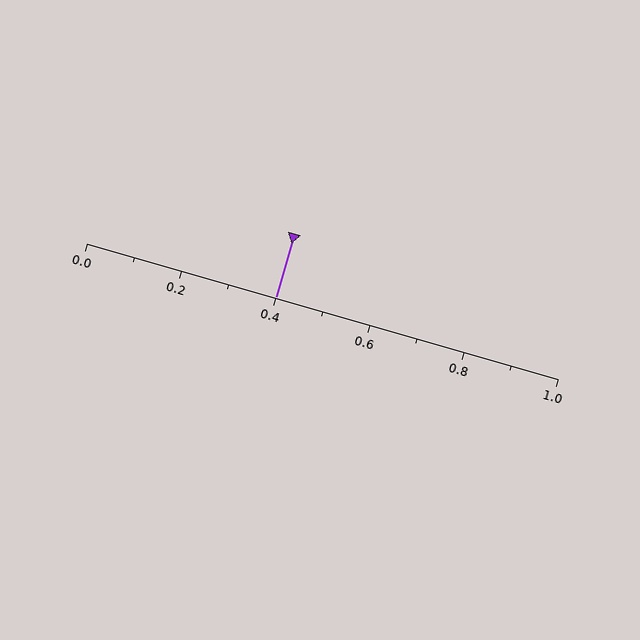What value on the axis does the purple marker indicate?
The marker indicates approximately 0.4.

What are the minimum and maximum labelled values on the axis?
The axis runs from 0.0 to 1.0.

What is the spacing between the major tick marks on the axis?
The major ticks are spaced 0.2 apart.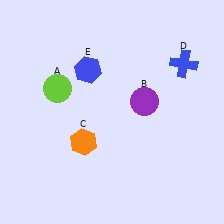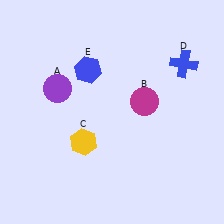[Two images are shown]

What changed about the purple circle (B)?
In Image 1, B is purple. In Image 2, it changed to magenta.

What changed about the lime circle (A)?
In Image 1, A is lime. In Image 2, it changed to purple.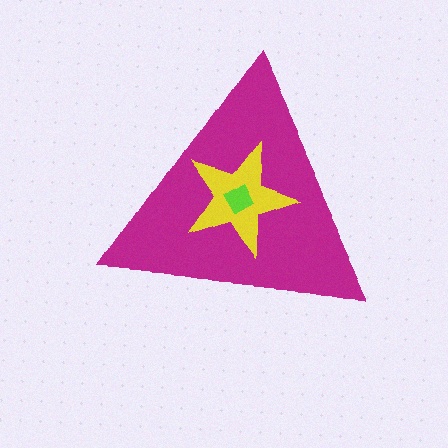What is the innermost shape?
The lime square.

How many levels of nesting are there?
3.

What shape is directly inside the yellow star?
The lime square.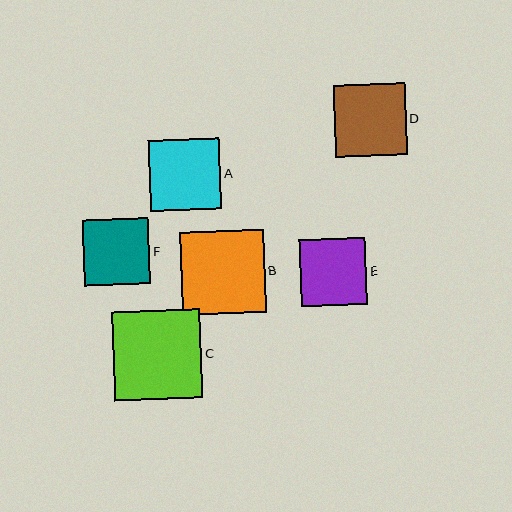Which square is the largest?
Square C is the largest with a size of approximately 89 pixels.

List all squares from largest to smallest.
From largest to smallest: C, B, D, A, E, F.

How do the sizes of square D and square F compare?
Square D and square F are approximately the same size.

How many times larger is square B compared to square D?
Square B is approximately 1.2 times the size of square D.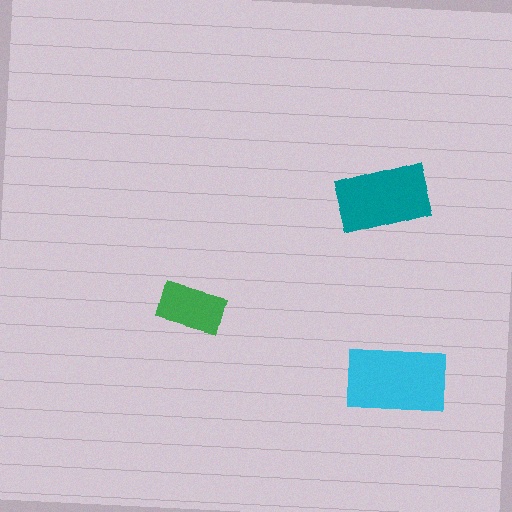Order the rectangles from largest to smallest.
the cyan one, the teal one, the green one.